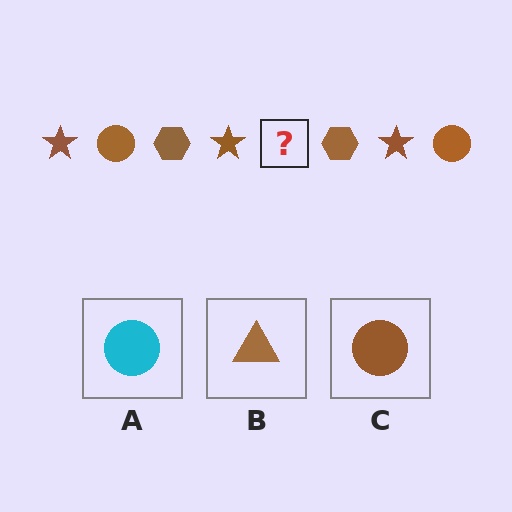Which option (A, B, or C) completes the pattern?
C.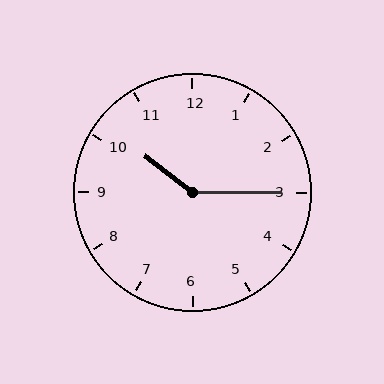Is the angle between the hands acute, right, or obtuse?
It is obtuse.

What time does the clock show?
10:15.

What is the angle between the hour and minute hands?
Approximately 142 degrees.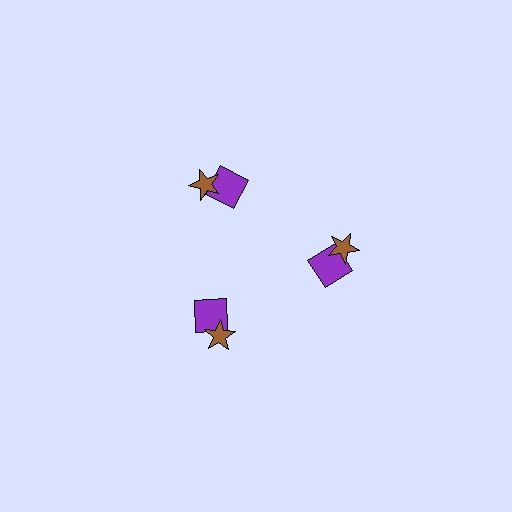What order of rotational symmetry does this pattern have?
This pattern has 3-fold rotational symmetry.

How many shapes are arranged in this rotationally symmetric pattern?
There are 6 shapes, arranged in 3 groups of 2.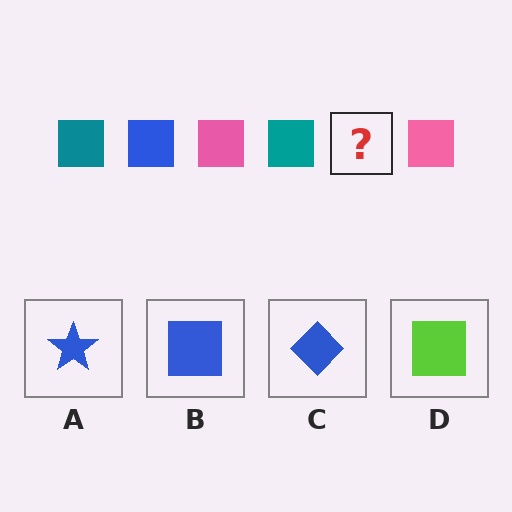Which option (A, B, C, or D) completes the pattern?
B.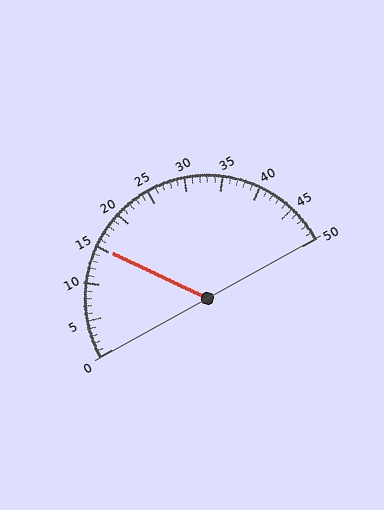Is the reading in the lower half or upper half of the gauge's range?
The reading is in the lower half of the range (0 to 50).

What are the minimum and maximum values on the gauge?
The gauge ranges from 0 to 50.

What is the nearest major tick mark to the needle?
The nearest major tick mark is 15.